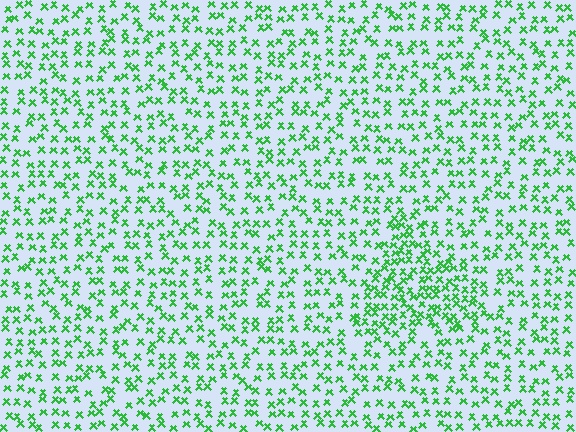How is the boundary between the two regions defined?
The boundary is defined by a change in element density (approximately 1.8x ratio). All elements are the same color, size, and shape.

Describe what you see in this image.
The image contains small green elements arranged at two different densities. A triangle-shaped region is visible where the elements are more densely packed than the surrounding area.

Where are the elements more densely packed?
The elements are more densely packed inside the triangle boundary.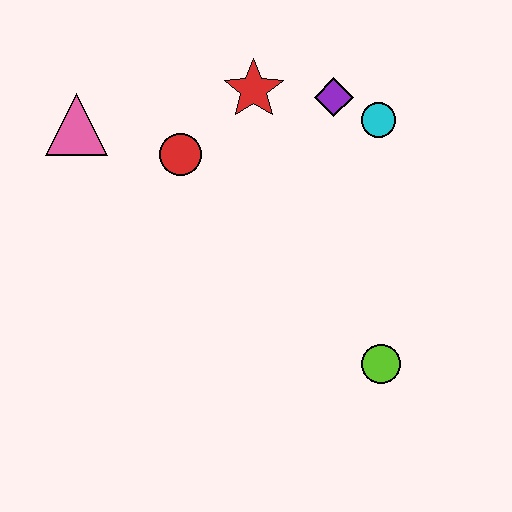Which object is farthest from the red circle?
The lime circle is farthest from the red circle.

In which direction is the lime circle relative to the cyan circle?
The lime circle is below the cyan circle.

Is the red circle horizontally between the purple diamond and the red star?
No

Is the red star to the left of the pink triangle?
No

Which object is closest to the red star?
The purple diamond is closest to the red star.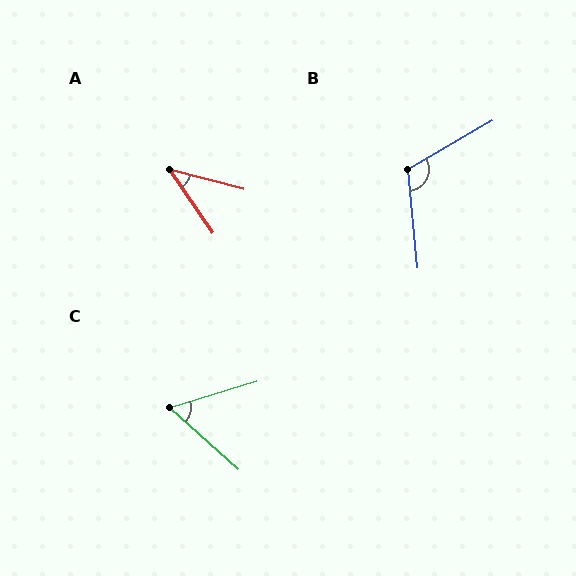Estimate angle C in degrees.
Approximately 58 degrees.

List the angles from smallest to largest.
A (41°), C (58°), B (114°).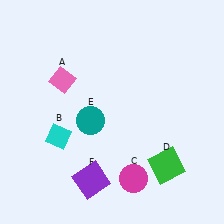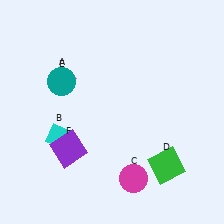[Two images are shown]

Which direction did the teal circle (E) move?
The teal circle (E) moved up.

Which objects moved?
The objects that moved are: the teal circle (E), the purple square (F).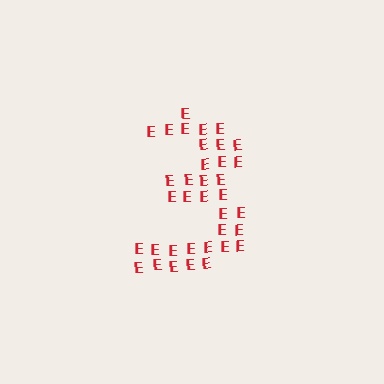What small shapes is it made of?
It is made of small letter E's.